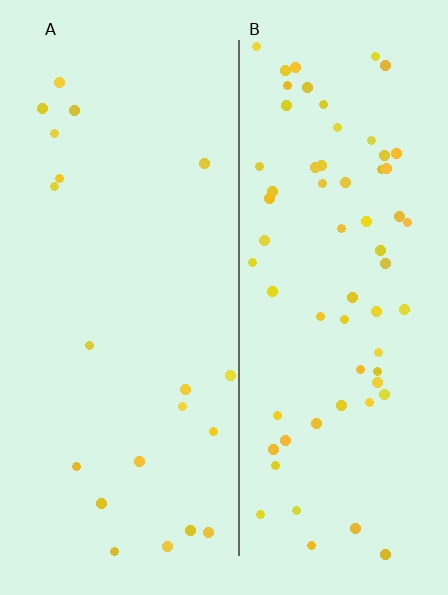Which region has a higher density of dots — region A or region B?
B (the right).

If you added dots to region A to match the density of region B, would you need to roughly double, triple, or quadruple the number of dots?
Approximately triple.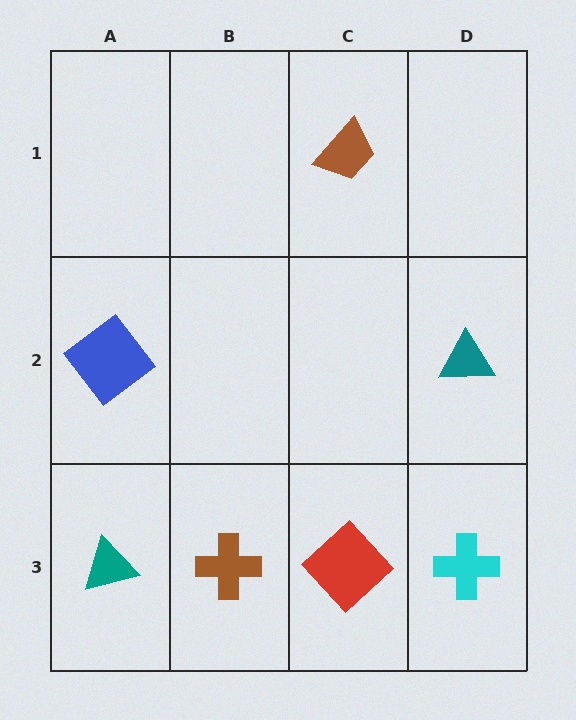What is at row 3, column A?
A teal triangle.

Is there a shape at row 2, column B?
No, that cell is empty.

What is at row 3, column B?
A brown cross.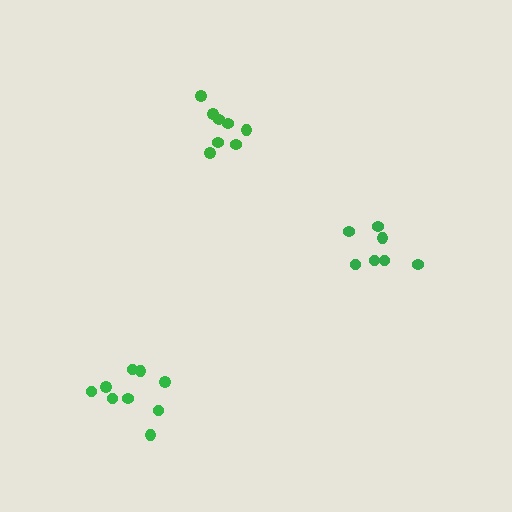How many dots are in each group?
Group 1: 7 dots, Group 2: 8 dots, Group 3: 9 dots (24 total).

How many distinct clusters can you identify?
There are 3 distinct clusters.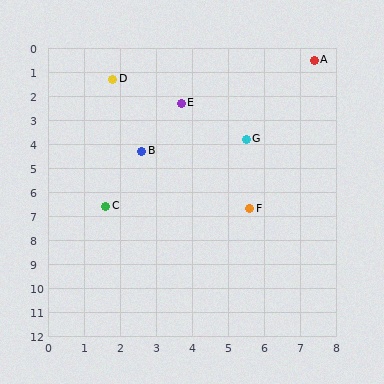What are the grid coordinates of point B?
Point B is at approximately (2.6, 4.3).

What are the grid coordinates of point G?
Point G is at approximately (5.5, 3.8).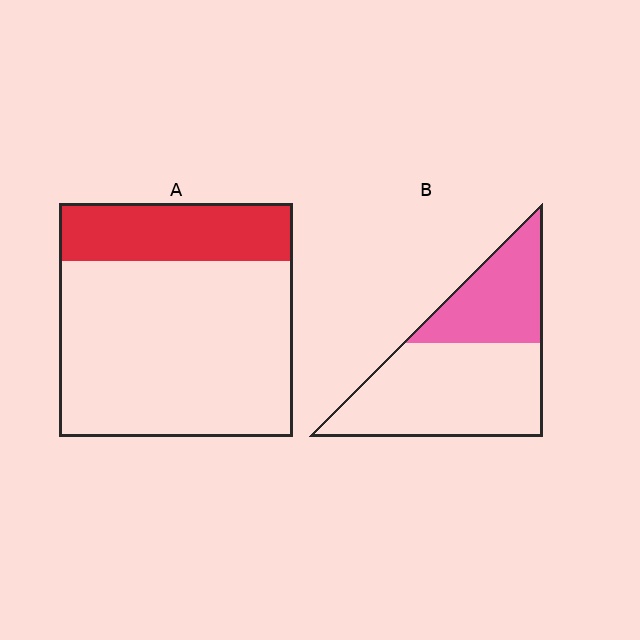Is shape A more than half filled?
No.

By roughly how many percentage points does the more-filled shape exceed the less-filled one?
By roughly 10 percentage points (B over A).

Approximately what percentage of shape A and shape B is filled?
A is approximately 25% and B is approximately 35%.